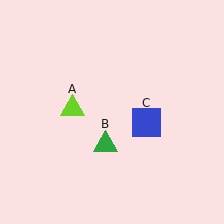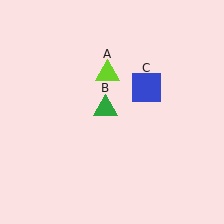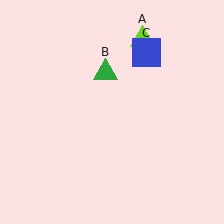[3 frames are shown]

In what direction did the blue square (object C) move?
The blue square (object C) moved up.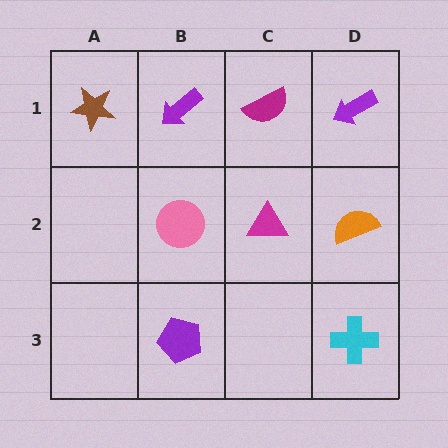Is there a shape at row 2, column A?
No, that cell is empty.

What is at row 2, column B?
A pink circle.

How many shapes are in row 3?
2 shapes.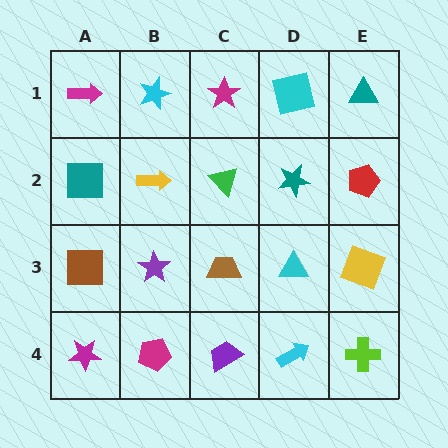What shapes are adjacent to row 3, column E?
A red pentagon (row 2, column E), a lime cross (row 4, column E), a cyan triangle (row 3, column D).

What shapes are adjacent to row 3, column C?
A green triangle (row 2, column C), a purple trapezoid (row 4, column C), a purple star (row 3, column B), a cyan triangle (row 3, column D).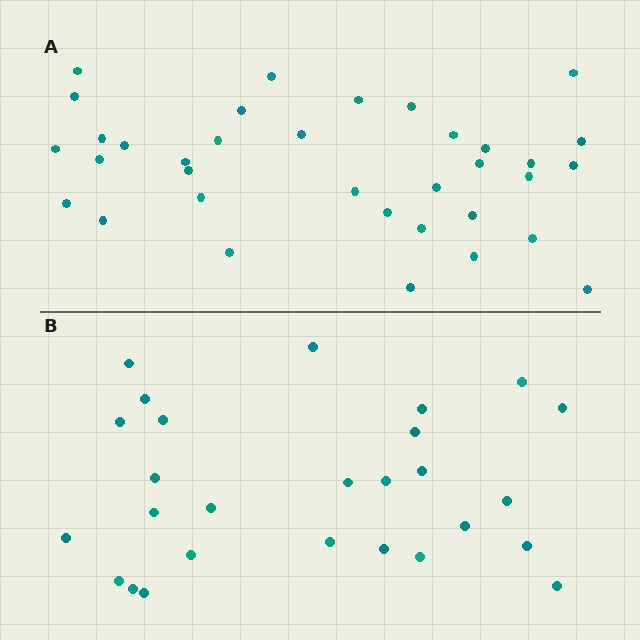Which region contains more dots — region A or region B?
Region A (the top region) has more dots.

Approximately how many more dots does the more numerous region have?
Region A has roughly 8 or so more dots than region B.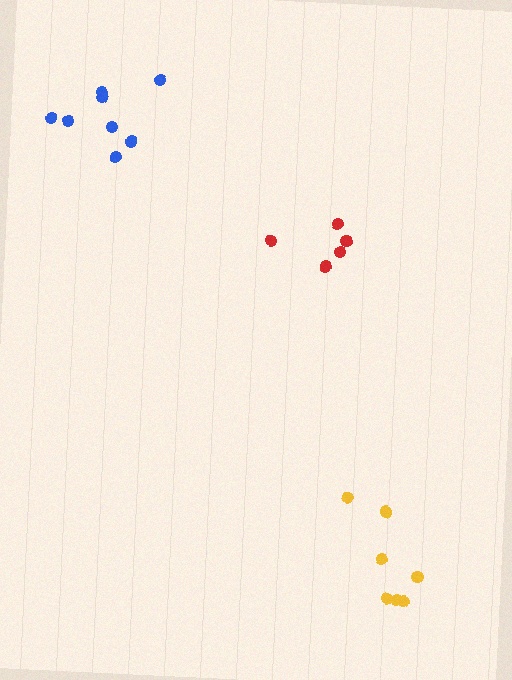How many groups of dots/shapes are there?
There are 3 groups.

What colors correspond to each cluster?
The clusters are colored: red, yellow, blue.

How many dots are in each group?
Group 1: 5 dots, Group 2: 7 dots, Group 3: 8 dots (20 total).